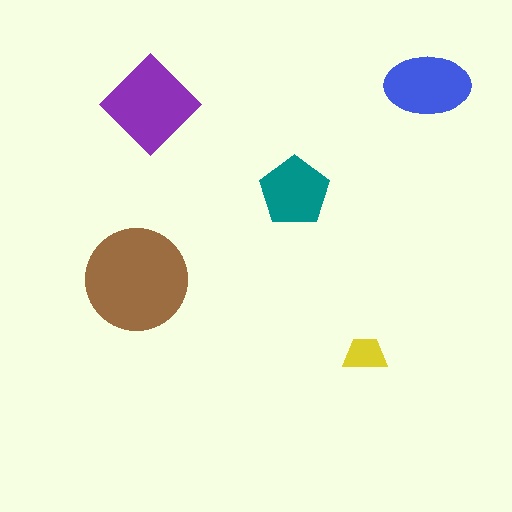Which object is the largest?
The brown circle.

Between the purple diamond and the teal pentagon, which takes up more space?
The purple diamond.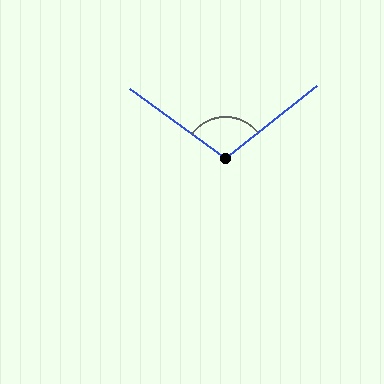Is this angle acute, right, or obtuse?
It is obtuse.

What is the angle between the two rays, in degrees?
Approximately 106 degrees.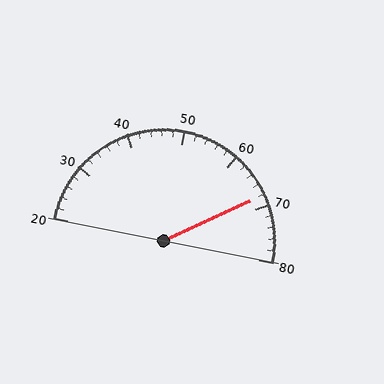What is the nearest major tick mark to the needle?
The nearest major tick mark is 70.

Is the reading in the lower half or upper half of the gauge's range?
The reading is in the upper half of the range (20 to 80).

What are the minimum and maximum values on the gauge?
The gauge ranges from 20 to 80.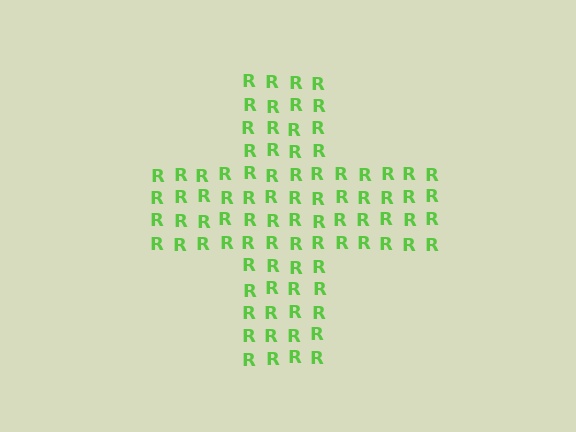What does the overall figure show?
The overall figure shows a cross.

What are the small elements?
The small elements are letter R's.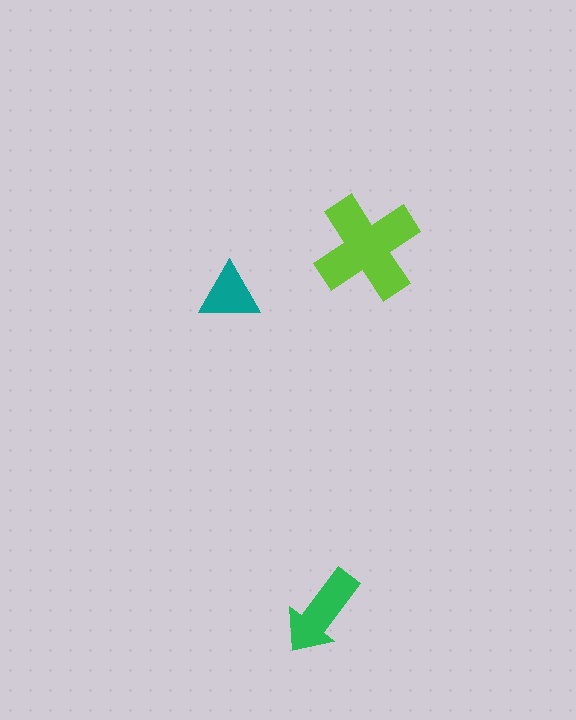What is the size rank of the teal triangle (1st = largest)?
3rd.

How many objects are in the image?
There are 3 objects in the image.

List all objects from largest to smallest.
The lime cross, the green arrow, the teal triangle.